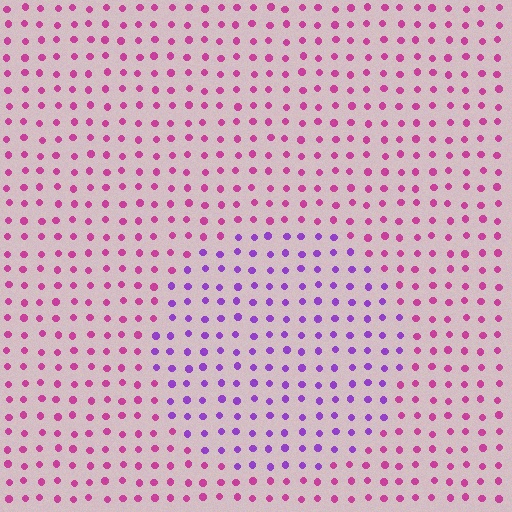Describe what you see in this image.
The image is filled with small magenta elements in a uniform arrangement. A circle-shaped region is visible where the elements are tinted to a slightly different hue, forming a subtle color boundary.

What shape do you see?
I see a circle.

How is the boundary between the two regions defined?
The boundary is defined purely by a slight shift in hue (about 43 degrees). Spacing, size, and orientation are identical on both sides.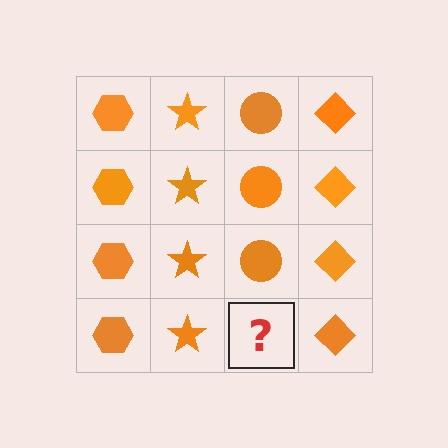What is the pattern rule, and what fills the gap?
The rule is that each column has a consistent shape. The gap should be filled with an orange circle.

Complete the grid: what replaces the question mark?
The question mark should be replaced with an orange circle.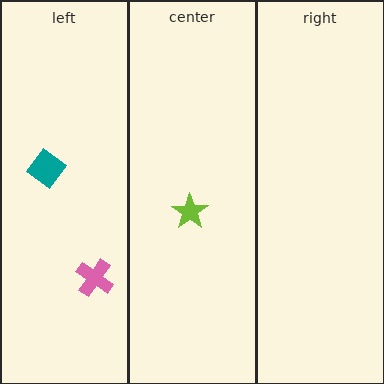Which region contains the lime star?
The center region.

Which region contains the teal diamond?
The left region.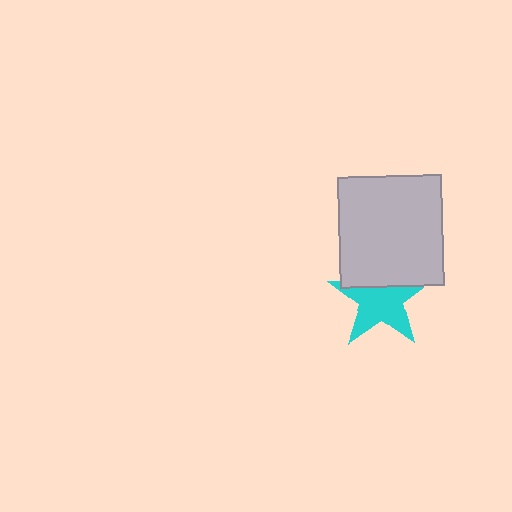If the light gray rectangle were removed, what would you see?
You would see the complete cyan star.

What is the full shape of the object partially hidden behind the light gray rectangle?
The partially hidden object is a cyan star.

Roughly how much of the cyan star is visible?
Most of it is visible (roughly 67%).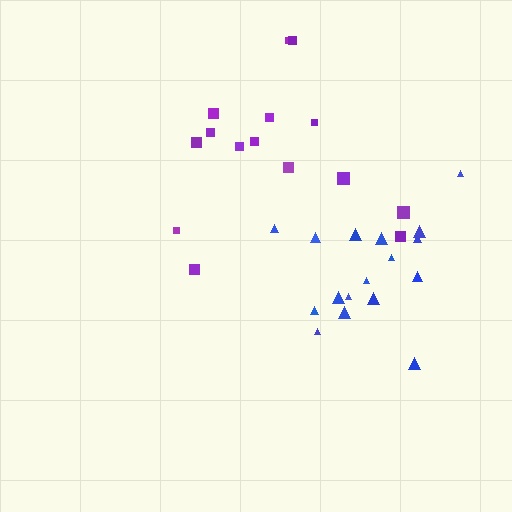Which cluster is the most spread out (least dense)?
Purple.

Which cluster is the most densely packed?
Blue.